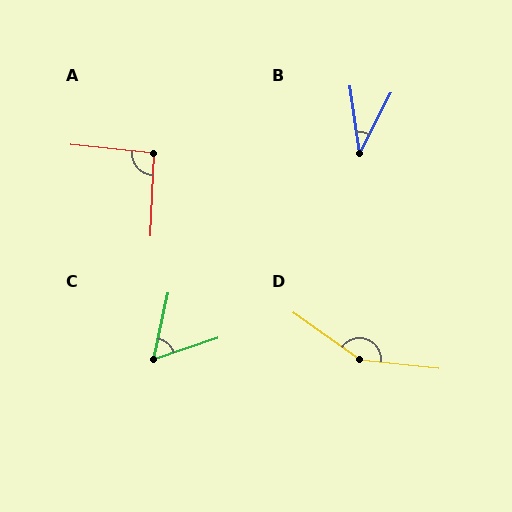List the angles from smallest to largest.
B (36°), C (59°), A (93°), D (151°).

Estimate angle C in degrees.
Approximately 59 degrees.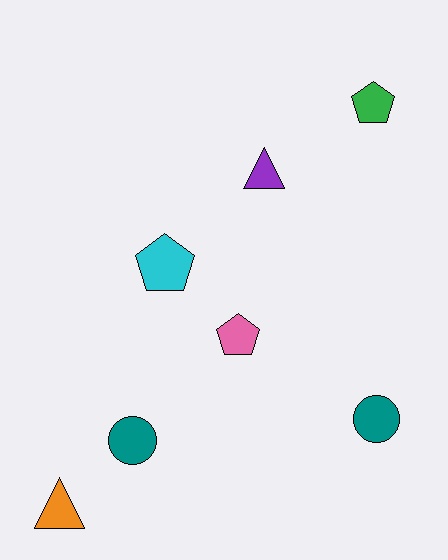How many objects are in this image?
There are 7 objects.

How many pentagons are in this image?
There are 3 pentagons.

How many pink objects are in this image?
There is 1 pink object.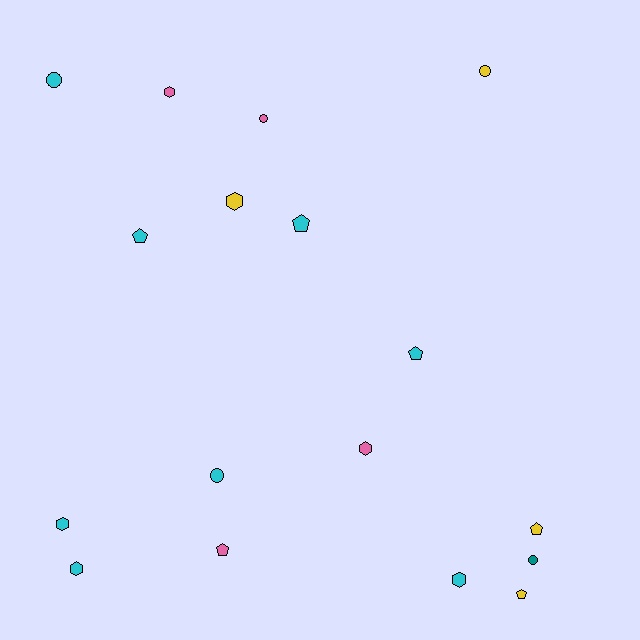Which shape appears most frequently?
Pentagon, with 6 objects.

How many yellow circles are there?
There is 1 yellow circle.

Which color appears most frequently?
Cyan, with 8 objects.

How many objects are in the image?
There are 17 objects.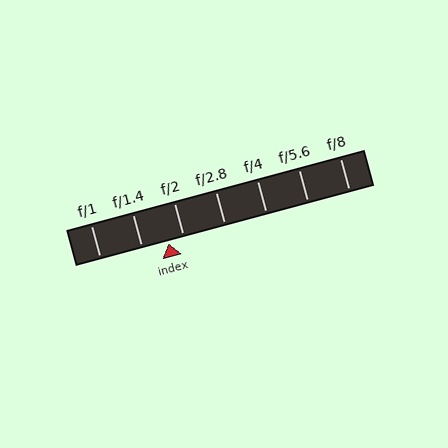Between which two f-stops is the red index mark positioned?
The index mark is between f/1.4 and f/2.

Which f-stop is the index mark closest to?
The index mark is closest to f/2.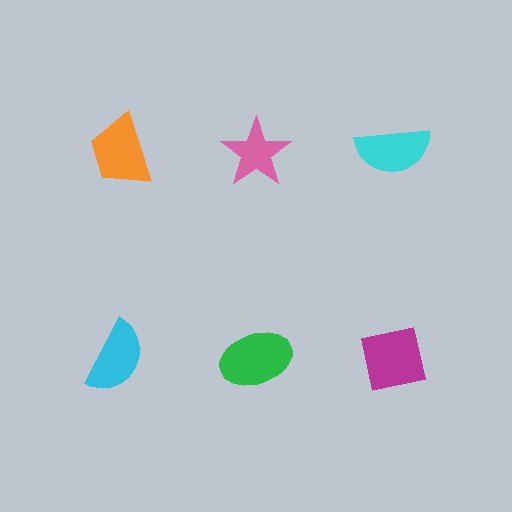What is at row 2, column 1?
A cyan semicircle.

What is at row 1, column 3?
A cyan semicircle.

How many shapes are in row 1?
3 shapes.